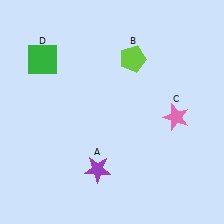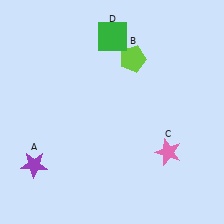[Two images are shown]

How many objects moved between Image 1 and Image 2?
3 objects moved between the two images.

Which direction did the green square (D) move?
The green square (D) moved right.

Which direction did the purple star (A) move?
The purple star (A) moved left.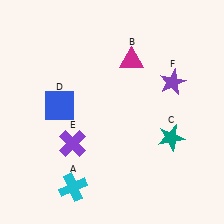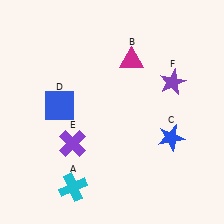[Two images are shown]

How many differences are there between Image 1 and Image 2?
There is 1 difference between the two images.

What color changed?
The star (C) changed from teal in Image 1 to blue in Image 2.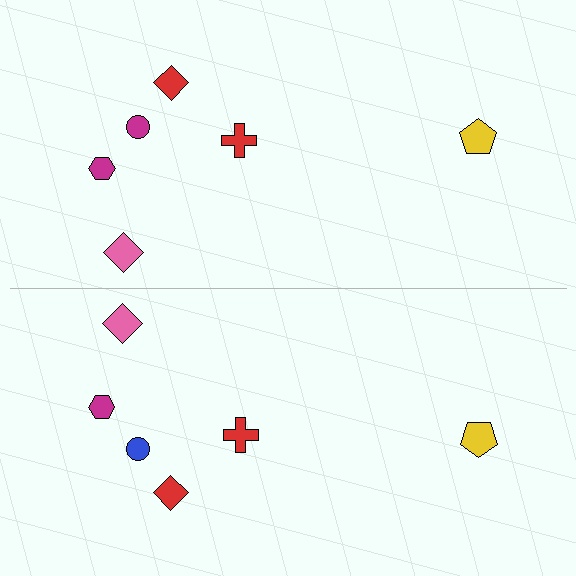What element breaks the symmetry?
The blue circle on the bottom side breaks the symmetry — its mirror counterpart is magenta.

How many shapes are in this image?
There are 12 shapes in this image.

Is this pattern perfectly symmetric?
No, the pattern is not perfectly symmetric. The blue circle on the bottom side breaks the symmetry — its mirror counterpart is magenta.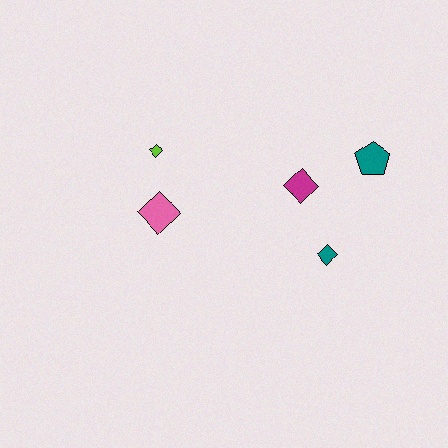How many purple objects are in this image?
There are no purple objects.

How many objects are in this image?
There are 5 objects.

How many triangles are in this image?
There are no triangles.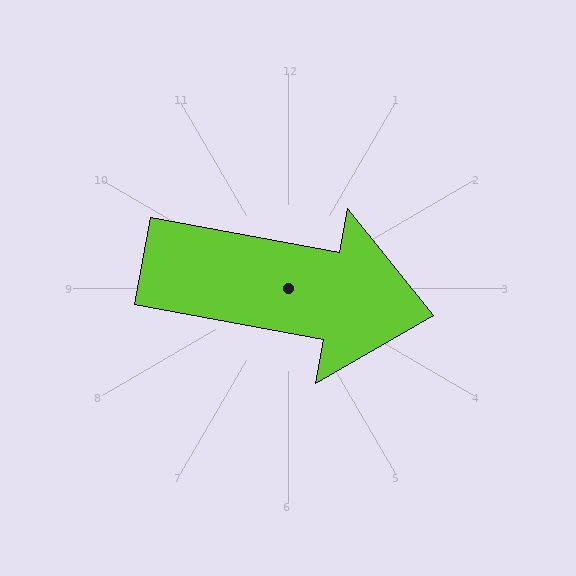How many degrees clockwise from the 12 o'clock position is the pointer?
Approximately 101 degrees.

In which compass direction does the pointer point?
East.